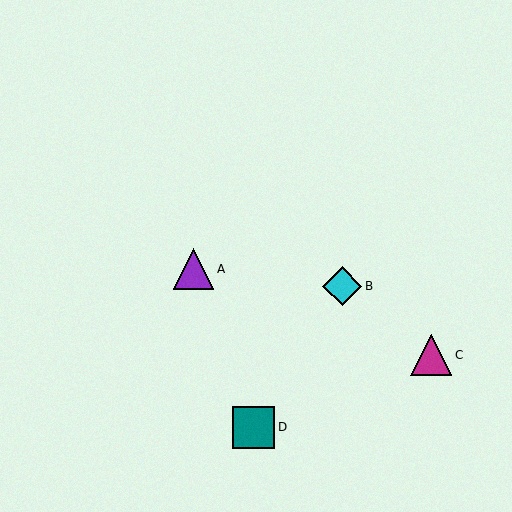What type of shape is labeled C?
Shape C is a magenta triangle.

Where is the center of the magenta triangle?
The center of the magenta triangle is at (431, 355).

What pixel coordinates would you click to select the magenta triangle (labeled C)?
Click at (431, 355) to select the magenta triangle C.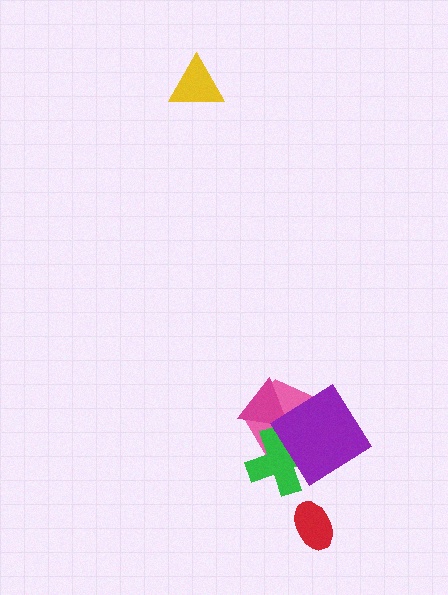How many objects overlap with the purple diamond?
2 objects overlap with the purple diamond.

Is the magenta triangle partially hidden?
Yes, it is partially covered by another shape.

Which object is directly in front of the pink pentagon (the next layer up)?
The magenta triangle is directly in front of the pink pentagon.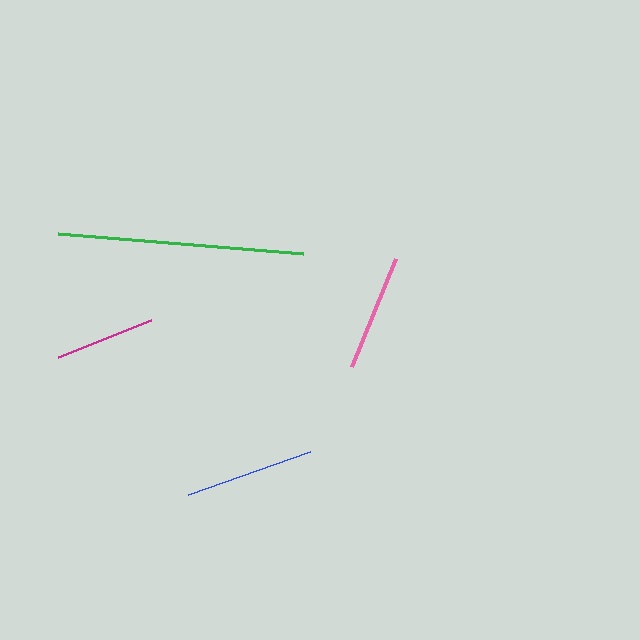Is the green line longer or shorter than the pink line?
The green line is longer than the pink line.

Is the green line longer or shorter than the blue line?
The green line is longer than the blue line.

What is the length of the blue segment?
The blue segment is approximately 129 pixels long.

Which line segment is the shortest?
The magenta line is the shortest at approximately 100 pixels.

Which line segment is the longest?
The green line is the longest at approximately 246 pixels.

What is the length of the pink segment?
The pink segment is approximately 117 pixels long.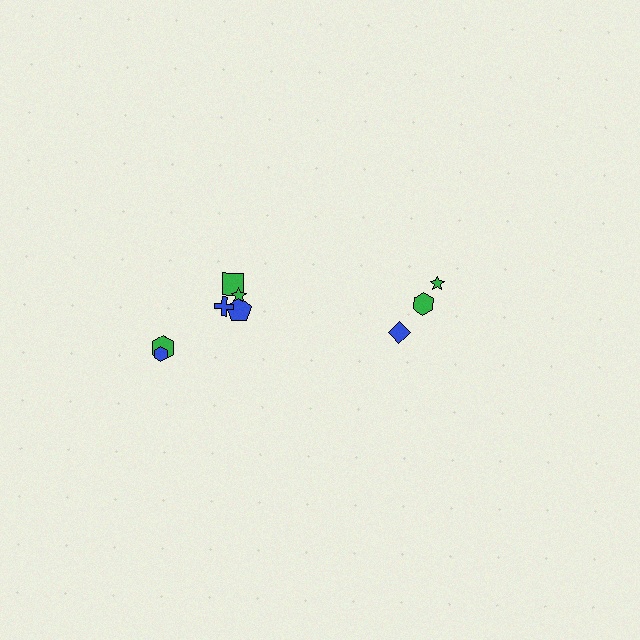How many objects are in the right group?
There are 3 objects.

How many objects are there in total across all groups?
There are 9 objects.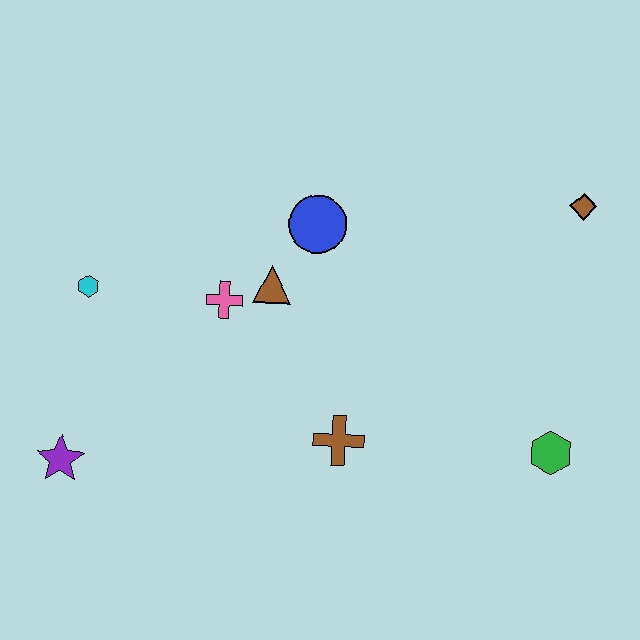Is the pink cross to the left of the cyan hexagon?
No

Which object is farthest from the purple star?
The brown diamond is farthest from the purple star.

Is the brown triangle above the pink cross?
Yes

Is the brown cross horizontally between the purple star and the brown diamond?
Yes